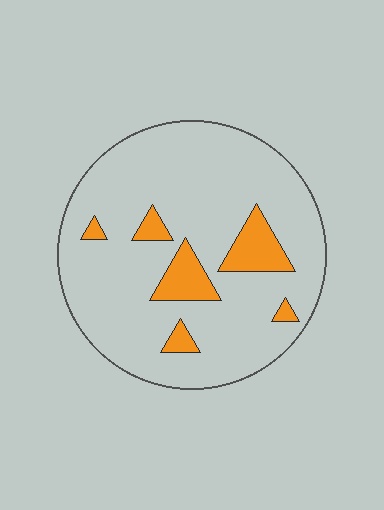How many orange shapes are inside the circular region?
6.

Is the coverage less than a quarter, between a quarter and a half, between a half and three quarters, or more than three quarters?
Less than a quarter.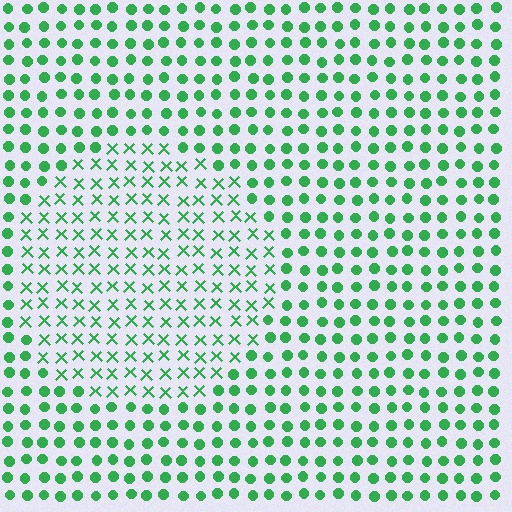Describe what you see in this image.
The image is filled with small green elements arranged in a uniform grid. A circle-shaped region contains X marks, while the surrounding area contains circles. The boundary is defined purely by the change in element shape.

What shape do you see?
I see a circle.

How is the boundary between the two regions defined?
The boundary is defined by a change in element shape: X marks inside vs. circles outside. All elements share the same color and spacing.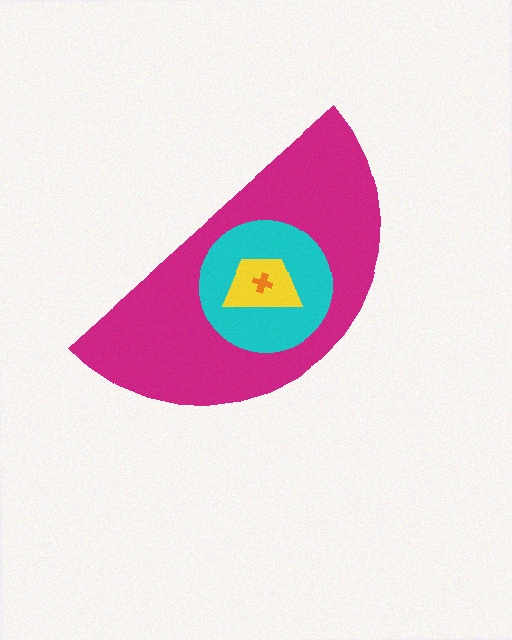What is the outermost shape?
The magenta semicircle.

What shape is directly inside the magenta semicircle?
The cyan circle.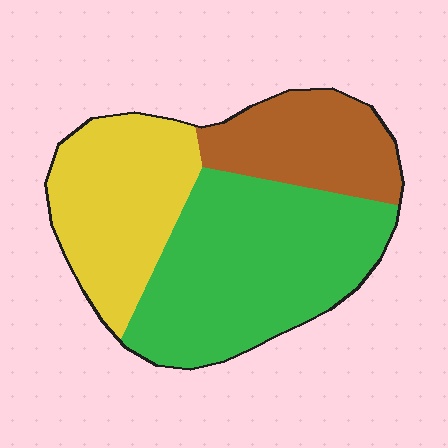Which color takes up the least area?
Brown, at roughly 20%.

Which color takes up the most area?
Green, at roughly 45%.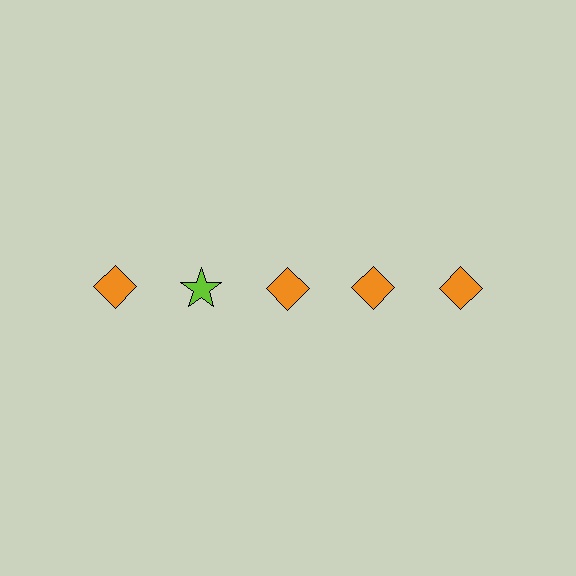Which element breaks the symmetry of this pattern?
The lime star in the top row, second from left column breaks the symmetry. All other shapes are orange diamonds.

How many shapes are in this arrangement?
There are 5 shapes arranged in a grid pattern.